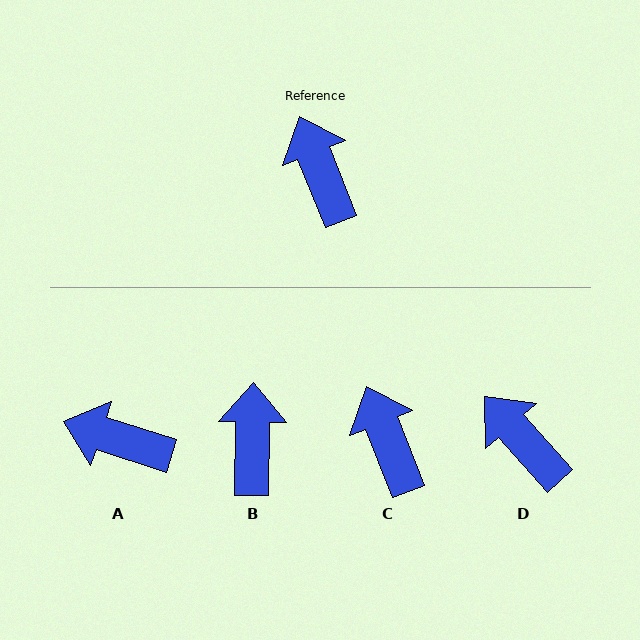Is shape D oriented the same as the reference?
No, it is off by about 20 degrees.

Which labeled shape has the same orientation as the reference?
C.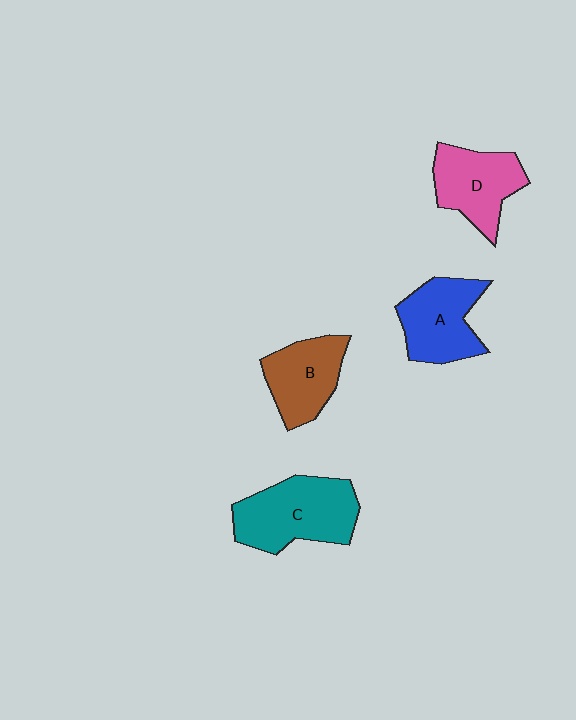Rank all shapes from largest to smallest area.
From largest to smallest: C (teal), A (blue), D (pink), B (brown).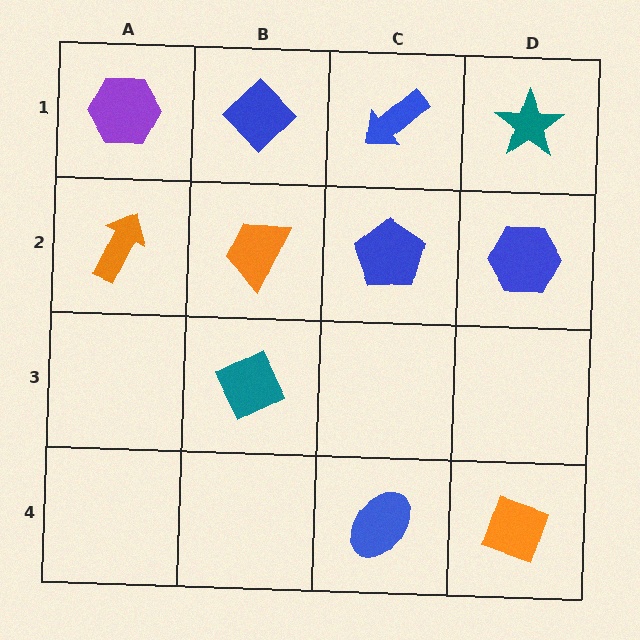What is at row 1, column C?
A blue arrow.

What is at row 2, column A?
An orange arrow.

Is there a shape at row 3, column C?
No, that cell is empty.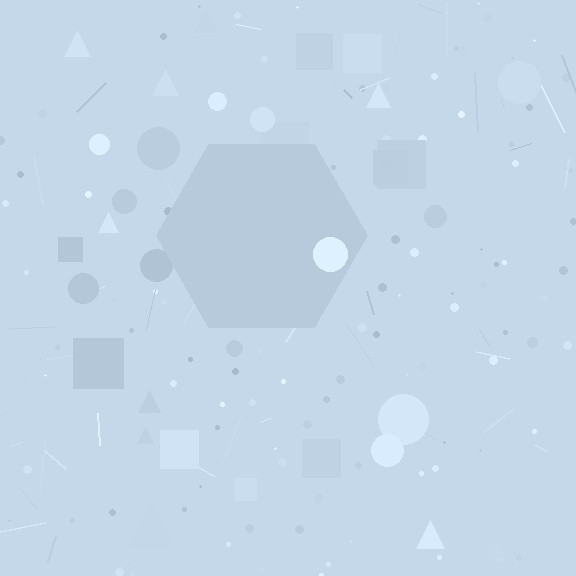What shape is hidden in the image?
A hexagon is hidden in the image.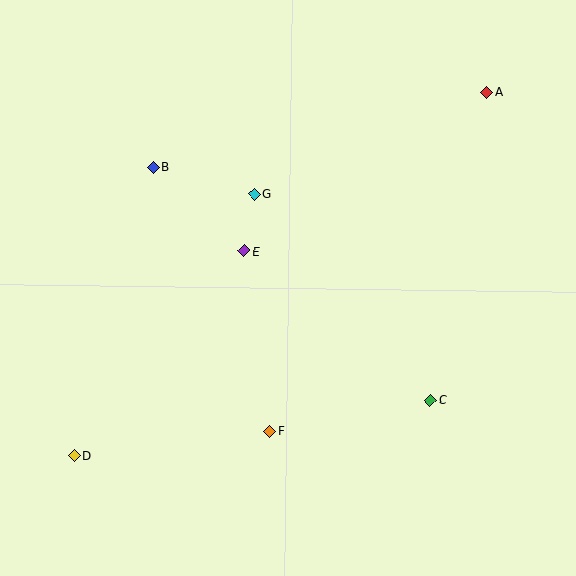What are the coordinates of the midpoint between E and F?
The midpoint between E and F is at (257, 341).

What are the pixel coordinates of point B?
Point B is at (153, 167).